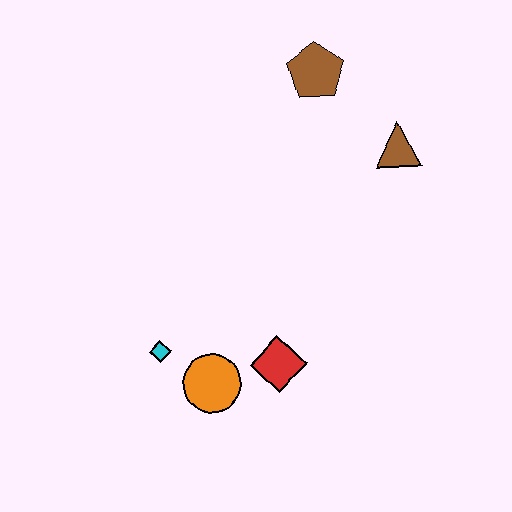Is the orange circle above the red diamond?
No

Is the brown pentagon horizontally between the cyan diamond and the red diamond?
No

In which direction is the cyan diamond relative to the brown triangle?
The cyan diamond is to the left of the brown triangle.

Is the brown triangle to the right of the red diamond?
Yes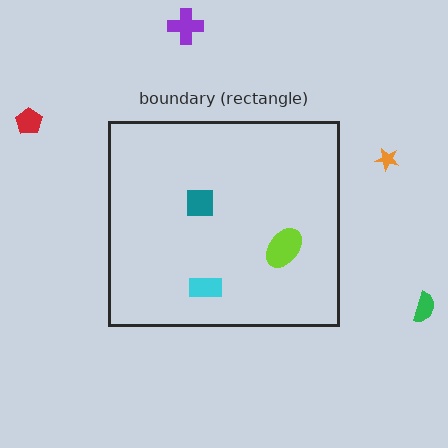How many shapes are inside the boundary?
3 inside, 4 outside.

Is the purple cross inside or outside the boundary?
Outside.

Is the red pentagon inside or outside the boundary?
Outside.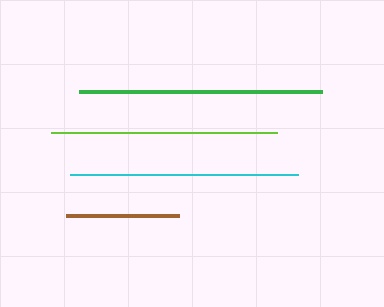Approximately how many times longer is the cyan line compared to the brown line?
The cyan line is approximately 2.0 times the length of the brown line.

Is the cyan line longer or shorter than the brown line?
The cyan line is longer than the brown line.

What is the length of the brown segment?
The brown segment is approximately 113 pixels long.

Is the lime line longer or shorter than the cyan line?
The cyan line is longer than the lime line.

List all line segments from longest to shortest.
From longest to shortest: green, cyan, lime, brown.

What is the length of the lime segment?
The lime segment is approximately 226 pixels long.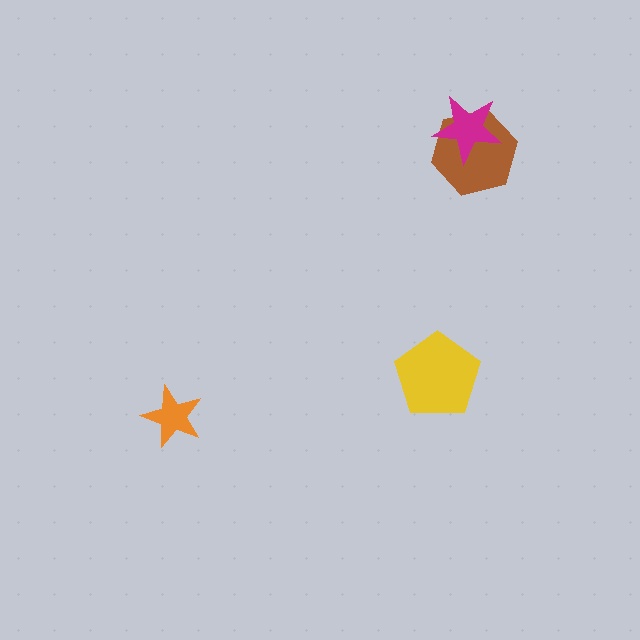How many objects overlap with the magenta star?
1 object overlaps with the magenta star.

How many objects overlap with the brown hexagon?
1 object overlaps with the brown hexagon.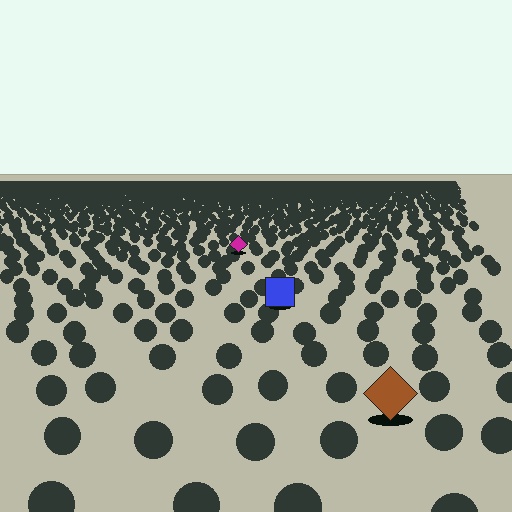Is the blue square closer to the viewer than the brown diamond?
No. The brown diamond is closer — you can tell from the texture gradient: the ground texture is coarser near it.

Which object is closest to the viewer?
The brown diamond is closest. The texture marks near it are larger and more spread out.